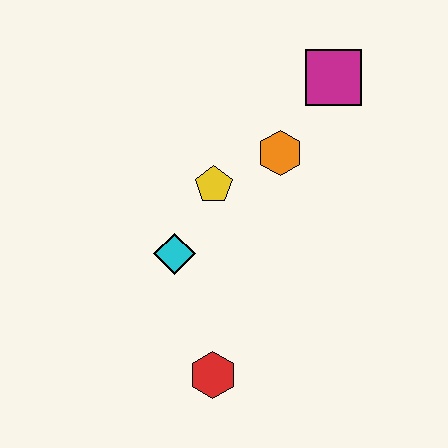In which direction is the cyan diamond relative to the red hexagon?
The cyan diamond is above the red hexagon.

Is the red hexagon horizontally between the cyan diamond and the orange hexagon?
Yes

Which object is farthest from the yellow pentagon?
The red hexagon is farthest from the yellow pentagon.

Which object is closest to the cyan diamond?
The yellow pentagon is closest to the cyan diamond.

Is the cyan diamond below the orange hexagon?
Yes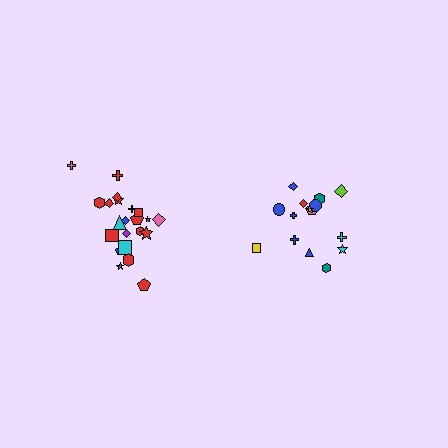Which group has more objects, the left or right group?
The left group.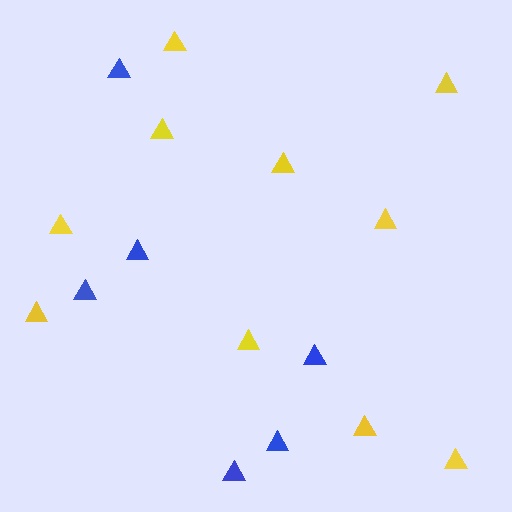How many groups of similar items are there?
There are 2 groups: one group of yellow triangles (10) and one group of blue triangles (6).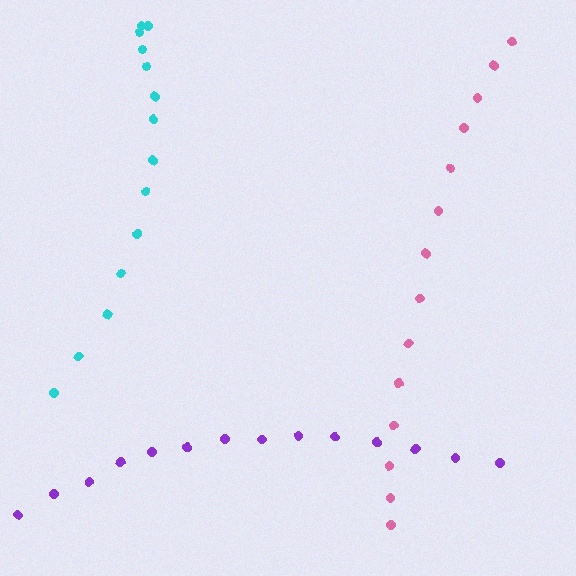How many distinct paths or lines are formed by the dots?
There are 3 distinct paths.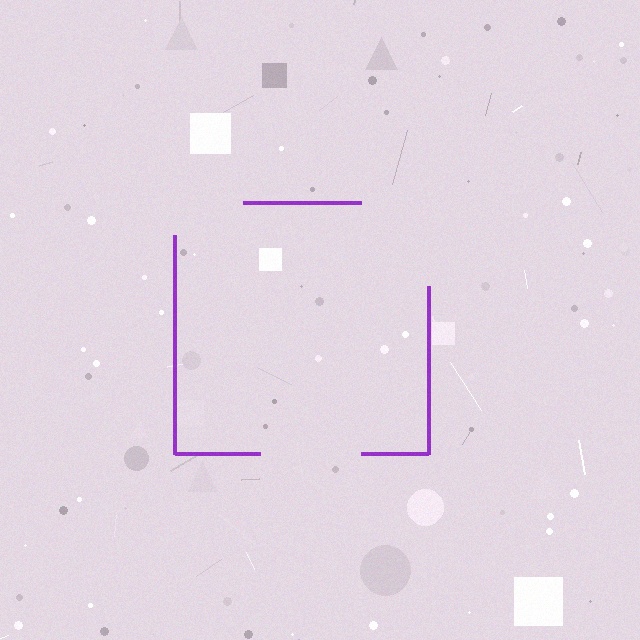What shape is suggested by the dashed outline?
The dashed outline suggests a square.